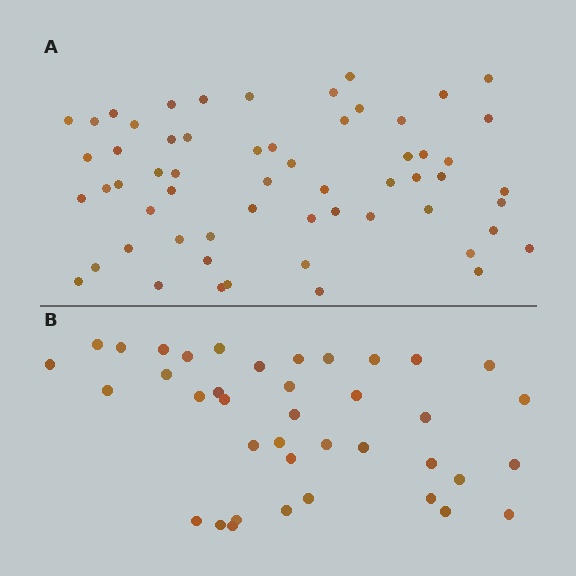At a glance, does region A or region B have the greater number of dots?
Region A (the top region) has more dots.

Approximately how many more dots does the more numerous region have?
Region A has approximately 20 more dots than region B.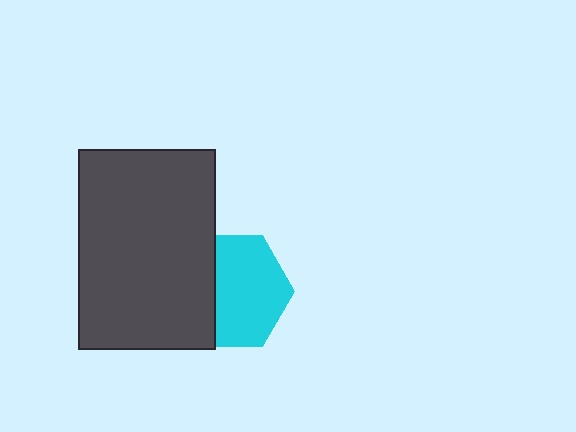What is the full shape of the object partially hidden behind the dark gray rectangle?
The partially hidden object is a cyan hexagon.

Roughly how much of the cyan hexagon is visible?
About half of it is visible (roughly 65%).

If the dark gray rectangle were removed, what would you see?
You would see the complete cyan hexagon.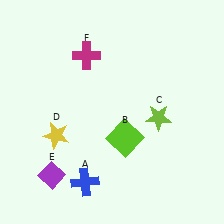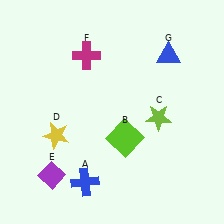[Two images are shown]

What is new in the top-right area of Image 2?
A blue triangle (G) was added in the top-right area of Image 2.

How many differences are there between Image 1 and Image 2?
There is 1 difference between the two images.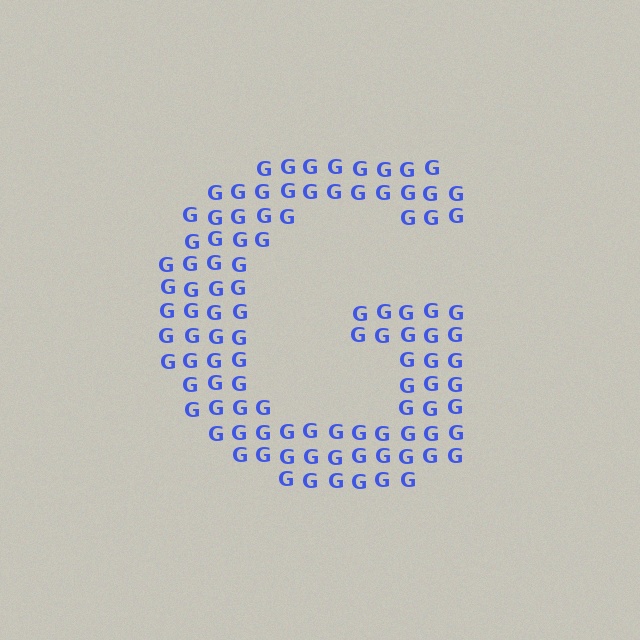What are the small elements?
The small elements are letter G's.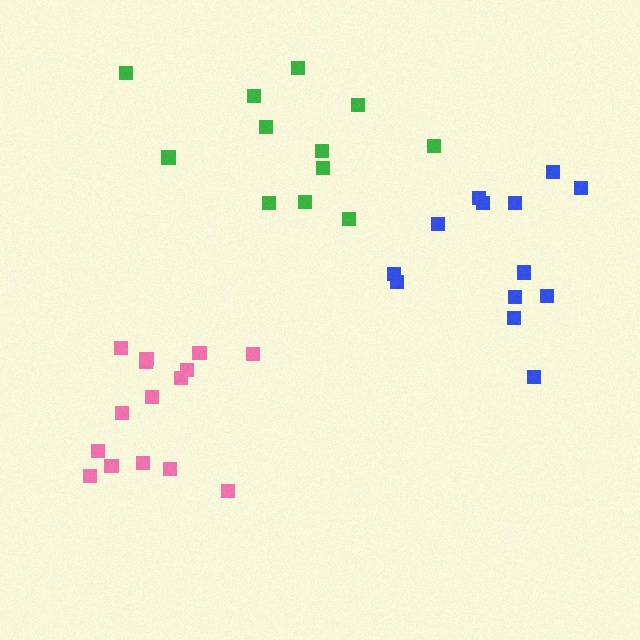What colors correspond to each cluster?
The clusters are colored: blue, green, pink.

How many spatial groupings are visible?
There are 3 spatial groupings.